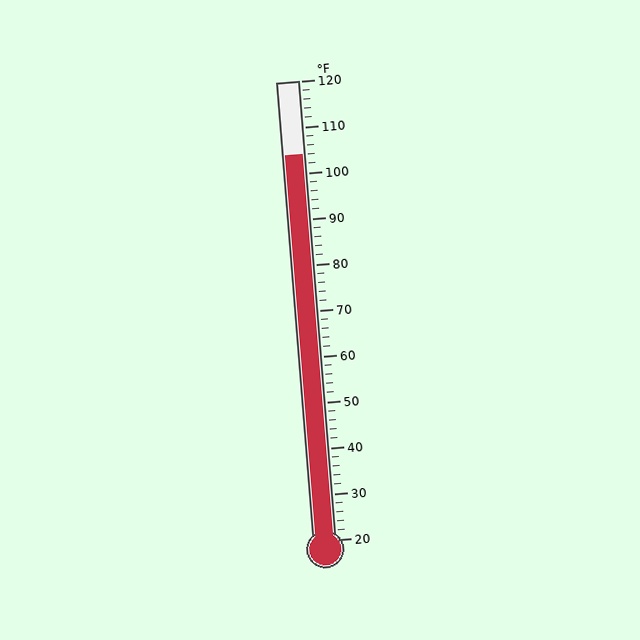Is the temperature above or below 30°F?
The temperature is above 30°F.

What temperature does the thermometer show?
The thermometer shows approximately 104°F.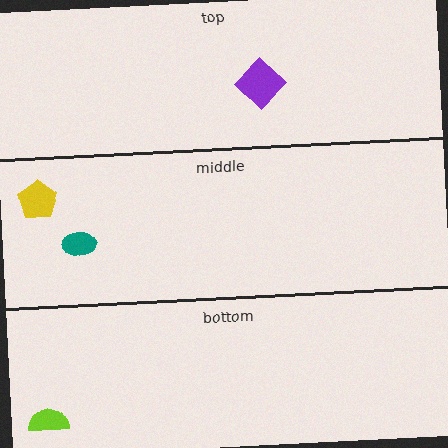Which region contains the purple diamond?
The top region.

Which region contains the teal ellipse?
The middle region.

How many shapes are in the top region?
1.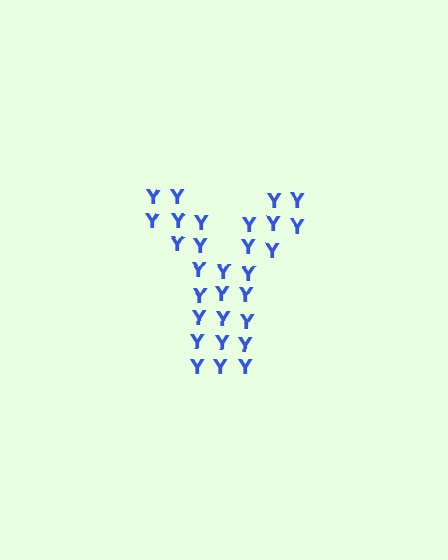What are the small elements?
The small elements are letter Y's.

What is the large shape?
The large shape is the letter Y.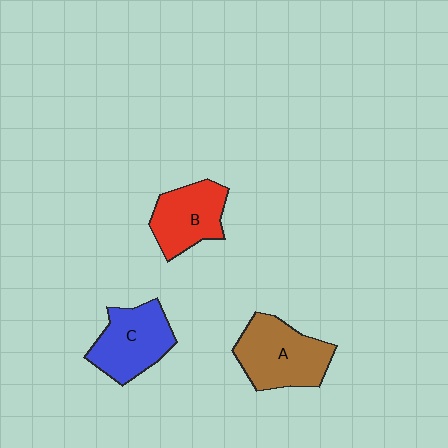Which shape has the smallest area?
Shape B (red).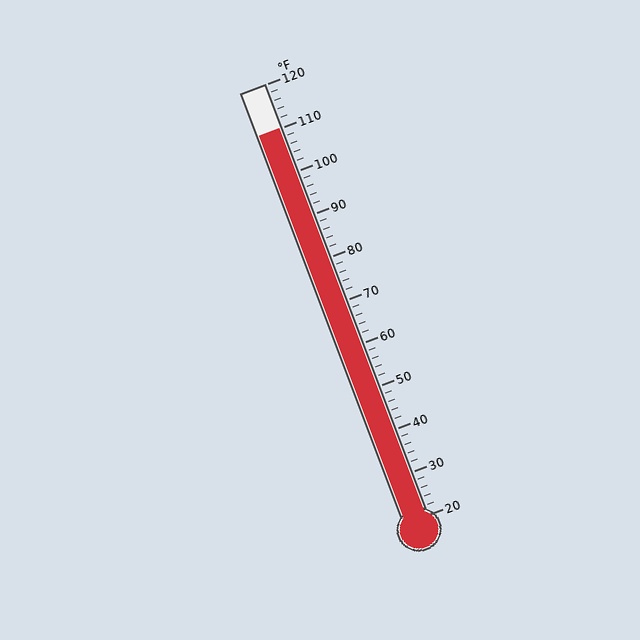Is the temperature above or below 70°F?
The temperature is above 70°F.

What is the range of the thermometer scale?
The thermometer scale ranges from 20°F to 120°F.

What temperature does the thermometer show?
The thermometer shows approximately 110°F.